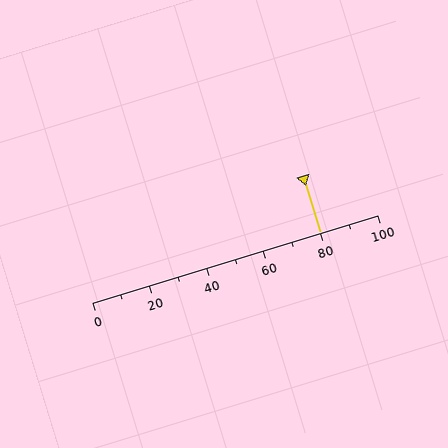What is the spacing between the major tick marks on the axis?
The major ticks are spaced 20 apart.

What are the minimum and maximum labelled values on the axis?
The axis runs from 0 to 100.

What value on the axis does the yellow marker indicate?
The marker indicates approximately 80.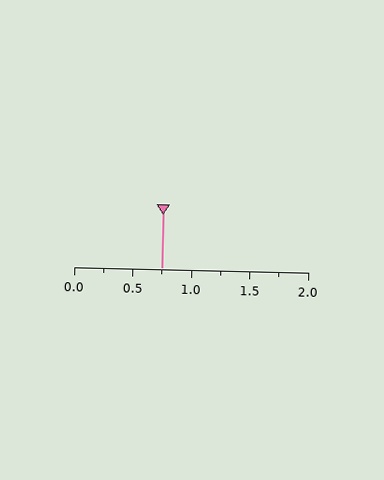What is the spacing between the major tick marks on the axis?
The major ticks are spaced 0.5 apart.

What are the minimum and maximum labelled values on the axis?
The axis runs from 0.0 to 2.0.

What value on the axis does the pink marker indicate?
The marker indicates approximately 0.75.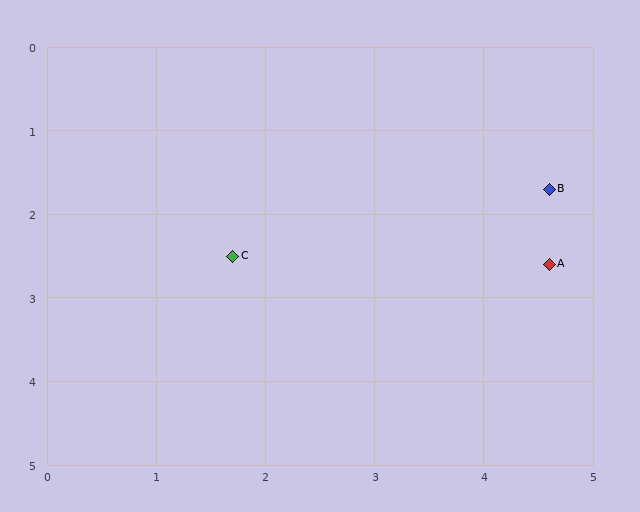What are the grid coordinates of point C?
Point C is at approximately (1.7, 2.5).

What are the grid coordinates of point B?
Point B is at approximately (4.6, 1.7).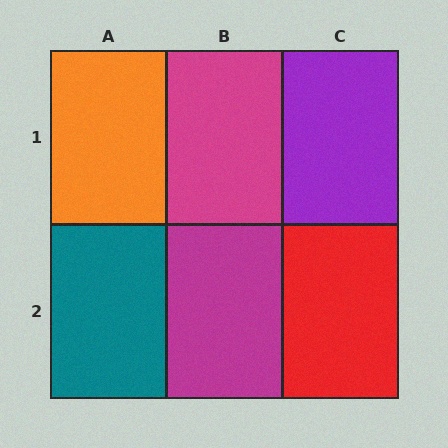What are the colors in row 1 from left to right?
Orange, magenta, purple.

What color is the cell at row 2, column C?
Red.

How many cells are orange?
1 cell is orange.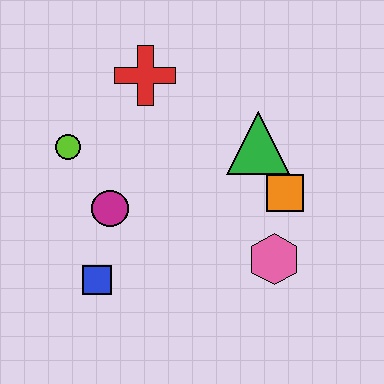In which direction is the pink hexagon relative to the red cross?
The pink hexagon is below the red cross.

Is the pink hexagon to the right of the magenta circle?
Yes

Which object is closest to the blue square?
The magenta circle is closest to the blue square.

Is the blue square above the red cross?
No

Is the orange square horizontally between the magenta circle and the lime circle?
No